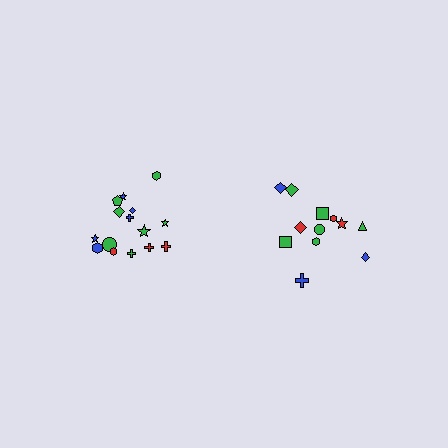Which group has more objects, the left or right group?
The left group.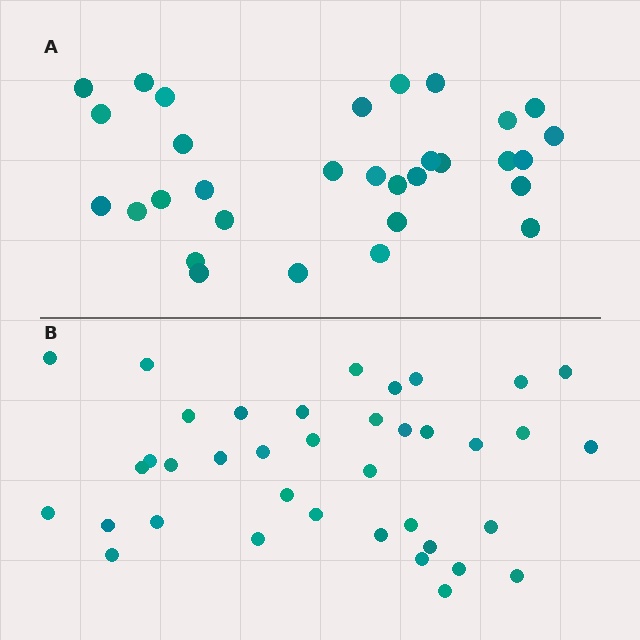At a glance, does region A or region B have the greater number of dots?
Region B (the bottom region) has more dots.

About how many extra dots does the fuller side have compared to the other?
Region B has roughly 8 or so more dots than region A.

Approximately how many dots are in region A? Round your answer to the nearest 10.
About 30 dots. (The exact count is 31, which rounds to 30.)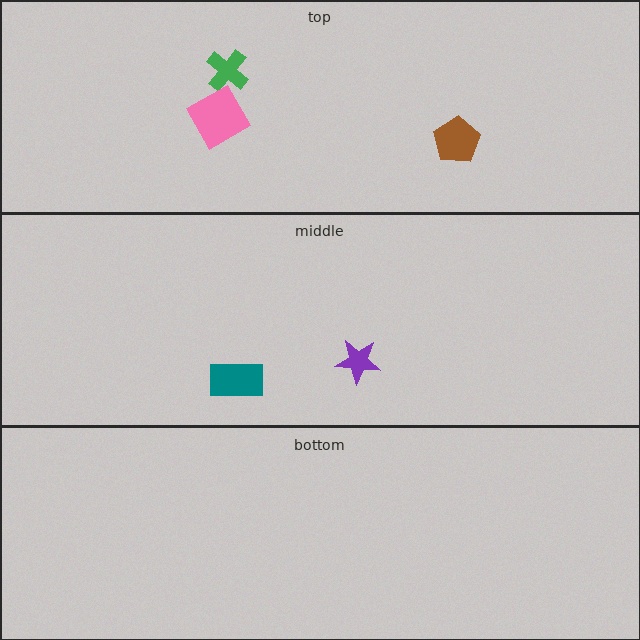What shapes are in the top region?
The green cross, the pink diamond, the brown pentagon.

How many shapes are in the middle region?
2.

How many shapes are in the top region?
3.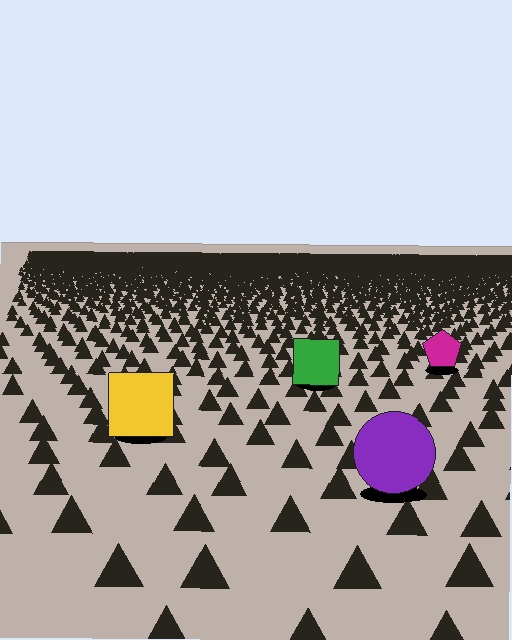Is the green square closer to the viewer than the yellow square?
No. The yellow square is closer — you can tell from the texture gradient: the ground texture is coarser near it.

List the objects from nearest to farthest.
From nearest to farthest: the purple circle, the yellow square, the green square, the magenta pentagon.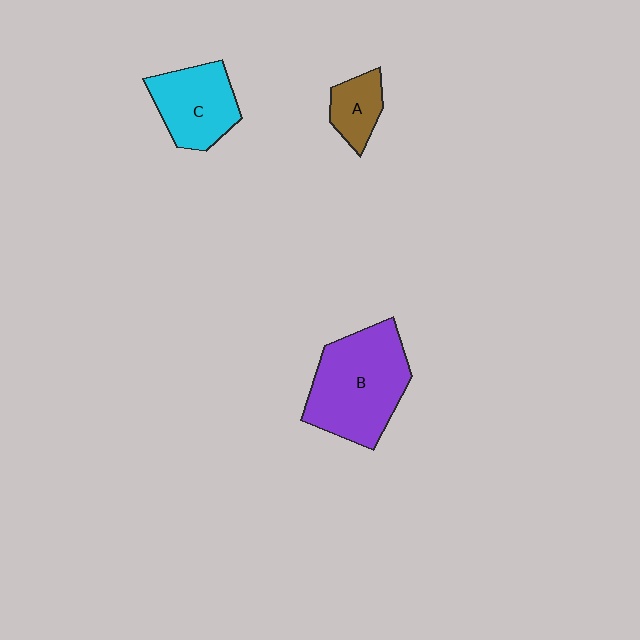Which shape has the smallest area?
Shape A (brown).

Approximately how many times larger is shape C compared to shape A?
Approximately 1.9 times.